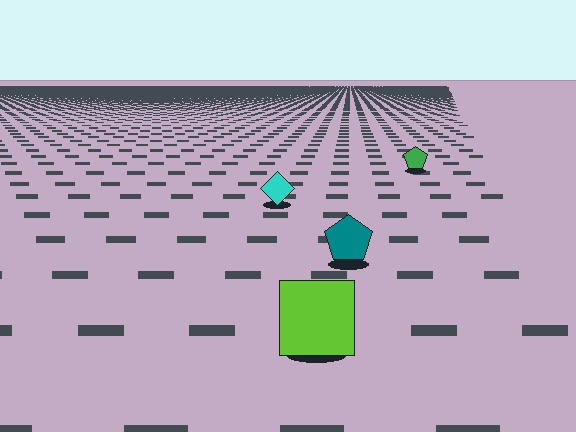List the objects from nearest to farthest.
From nearest to farthest: the lime square, the teal pentagon, the cyan diamond, the green pentagon.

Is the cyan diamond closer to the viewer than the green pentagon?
Yes. The cyan diamond is closer — you can tell from the texture gradient: the ground texture is coarser near it.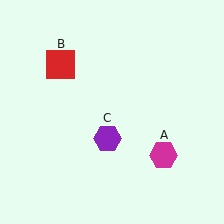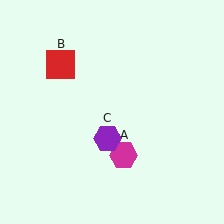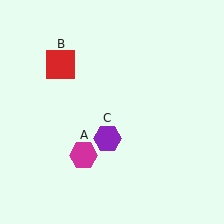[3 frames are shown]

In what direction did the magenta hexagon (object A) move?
The magenta hexagon (object A) moved left.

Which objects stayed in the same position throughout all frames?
Red square (object B) and purple hexagon (object C) remained stationary.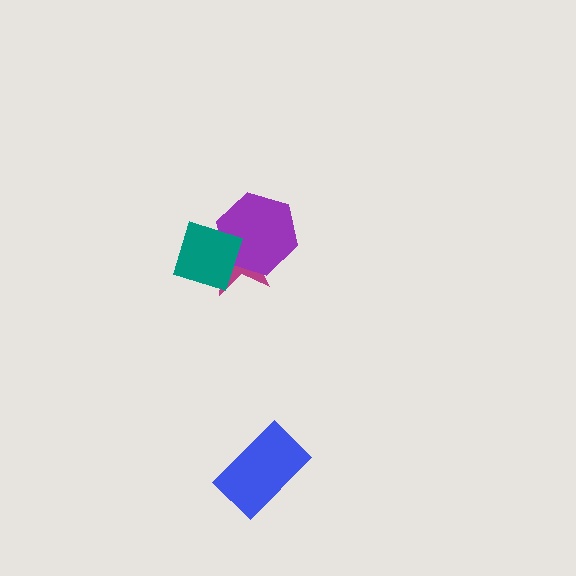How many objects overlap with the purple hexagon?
2 objects overlap with the purple hexagon.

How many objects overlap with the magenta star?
2 objects overlap with the magenta star.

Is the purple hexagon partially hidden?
Yes, it is partially covered by another shape.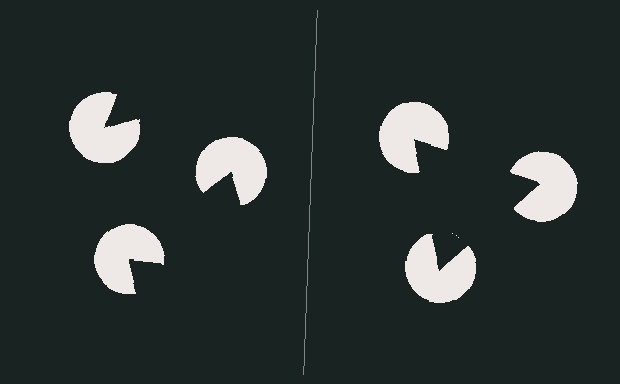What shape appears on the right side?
An illusory triangle.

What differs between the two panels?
The pac-man discs are positioned identically on both sides; only the wedge orientations differ. On the right they align to a triangle; on the left they are misaligned.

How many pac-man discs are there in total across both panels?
6 — 3 on each side.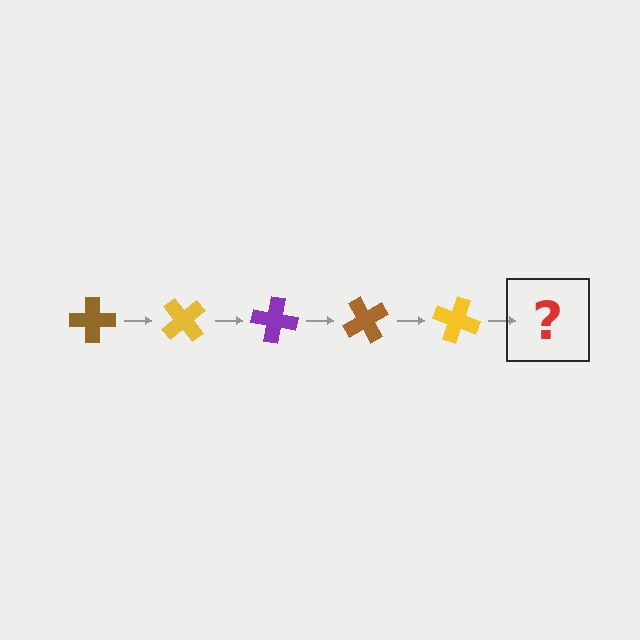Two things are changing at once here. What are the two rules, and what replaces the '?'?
The two rules are that it rotates 50 degrees each step and the color cycles through brown, yellow, and purple. The '?' should be a purple cross, rotated 250 degrees from the start.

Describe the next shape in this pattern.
It should be a purple cross, rotated 250 degrees from the start.